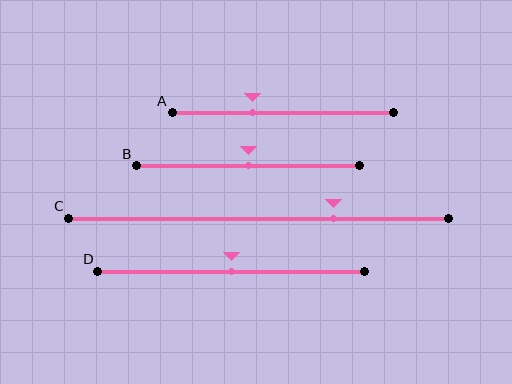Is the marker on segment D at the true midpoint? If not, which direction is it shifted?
Yes, the marker on segment D is at the true midpoint.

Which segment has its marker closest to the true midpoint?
Segment B has its marker closest to the true midpoint.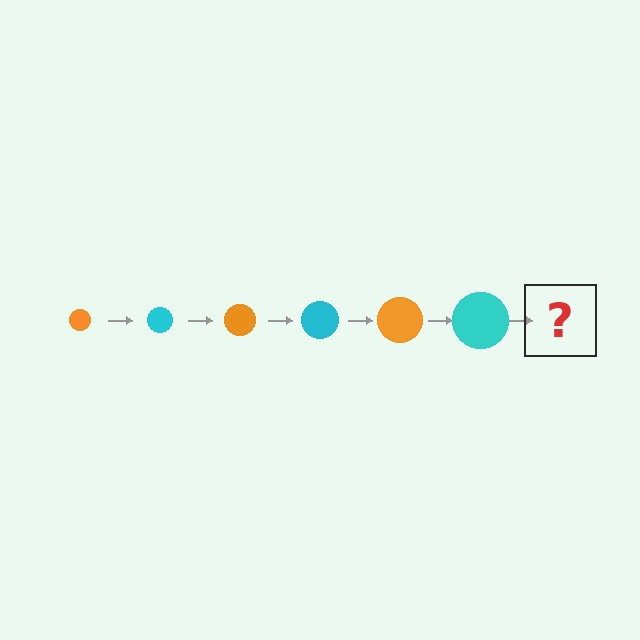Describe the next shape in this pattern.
It should be an orange circle, larger than the previous one.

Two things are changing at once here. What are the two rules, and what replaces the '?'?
The two rules are that the circle grows larger each step and the color cycles through orange and cyan. The '?' should be an orange circle, larger than the previous one.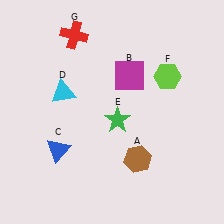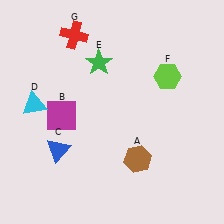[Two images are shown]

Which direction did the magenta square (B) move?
The magenta square (B) moved left.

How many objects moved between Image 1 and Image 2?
3 objects moved between the two images.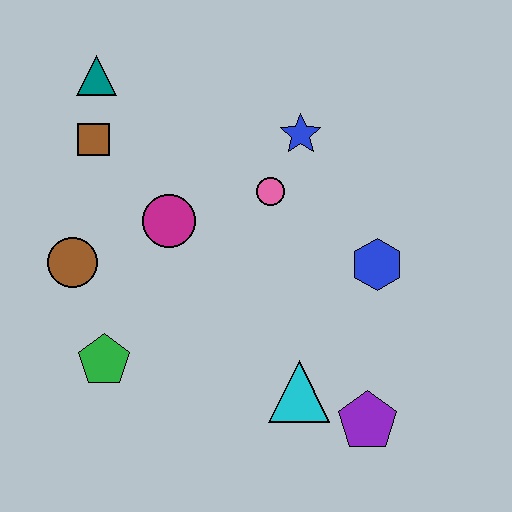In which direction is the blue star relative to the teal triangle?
The blue star is to the right of the teal triangle.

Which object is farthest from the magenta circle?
The purple pentagon is farthest from the magenta circle.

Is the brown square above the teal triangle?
No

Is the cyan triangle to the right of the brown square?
Yes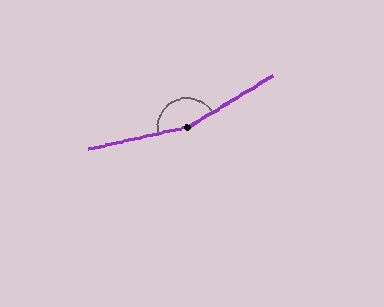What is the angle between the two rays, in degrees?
Approximately 161 degrees.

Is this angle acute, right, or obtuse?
It is obtuse.